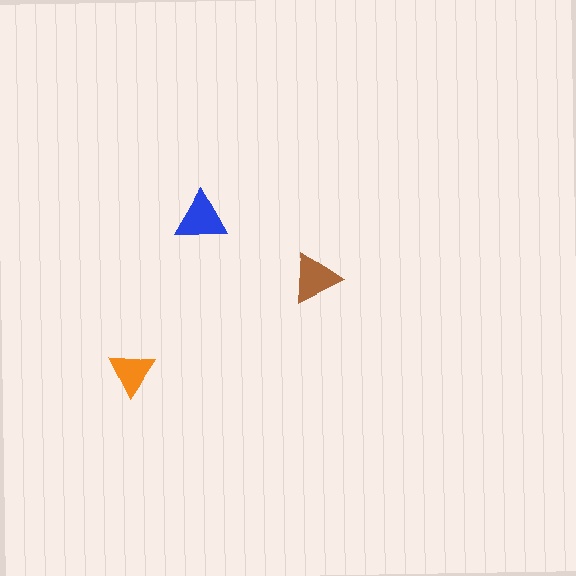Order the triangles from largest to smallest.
the blue one, the brown one, the orange one.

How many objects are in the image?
There are 3 objects in the image.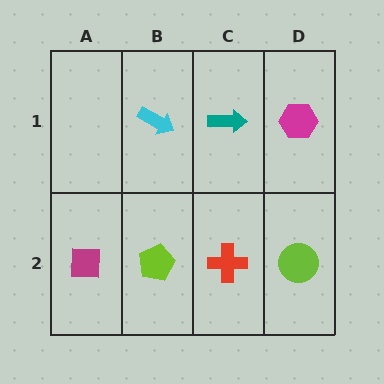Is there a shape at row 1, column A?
No, that cell is empty.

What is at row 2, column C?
A red cross.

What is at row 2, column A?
A magenta square.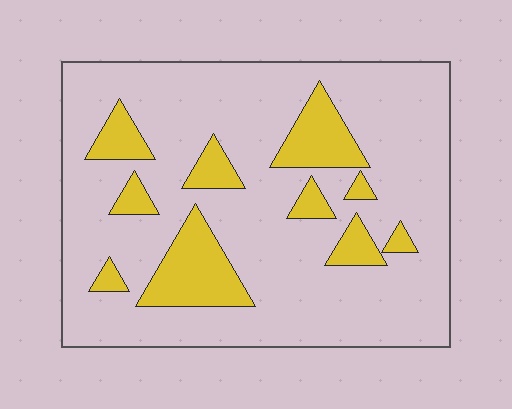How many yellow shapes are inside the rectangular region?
10.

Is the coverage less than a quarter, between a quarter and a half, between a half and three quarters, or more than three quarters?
Less than a quarter.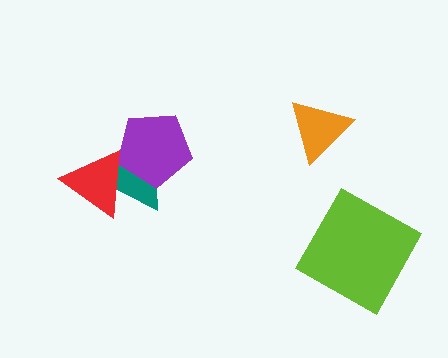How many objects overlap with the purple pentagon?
2 objects overlap with the purple pentagon.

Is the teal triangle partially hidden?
Yes, it is partially covered by another shape.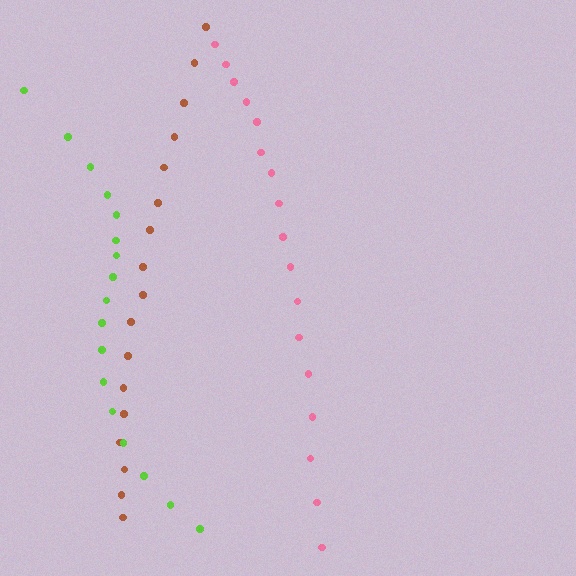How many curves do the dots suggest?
There are 3 distinct paths.